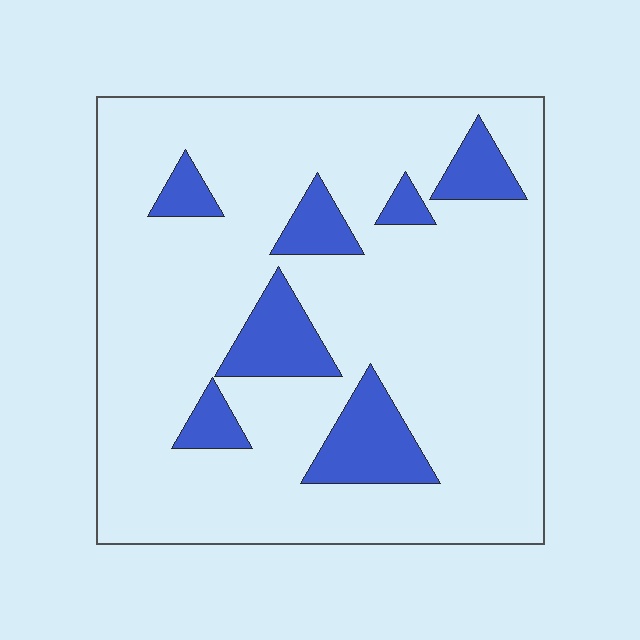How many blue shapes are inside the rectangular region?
7.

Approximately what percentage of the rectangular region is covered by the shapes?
Approximately 15%.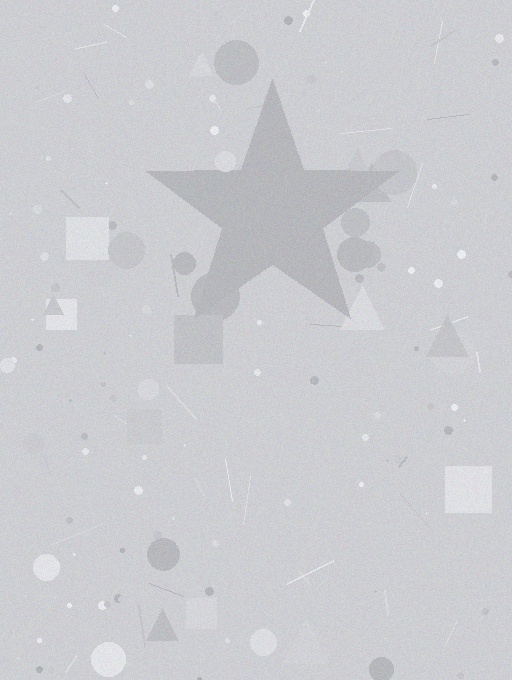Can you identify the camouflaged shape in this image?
The camouflaged shape is a star.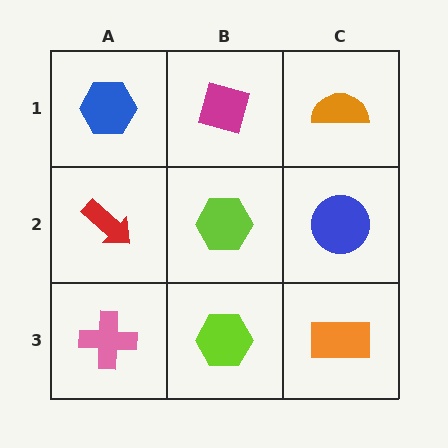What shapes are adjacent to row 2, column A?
A blue hexagon (row 1, column A), a pink cross (row 3, column A), a lime hexagon (row 2, column B).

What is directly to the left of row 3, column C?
A lime hexagon.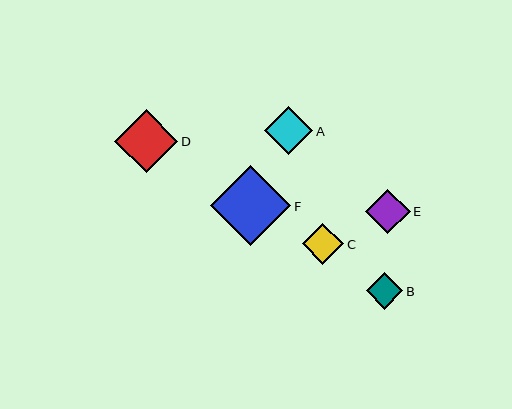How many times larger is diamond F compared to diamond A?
Diamond F is approximately 1.7 times the size of diamond A.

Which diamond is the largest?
Diamond F is the largest with a size of approximately 80 pixels.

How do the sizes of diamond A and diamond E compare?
Diamond A and diamond E are approximately the same size.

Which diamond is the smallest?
Diamond B is the smallest with a size of approximately 36 pixels.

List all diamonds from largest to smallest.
From largest to smallest: F, D, A, E, C, B.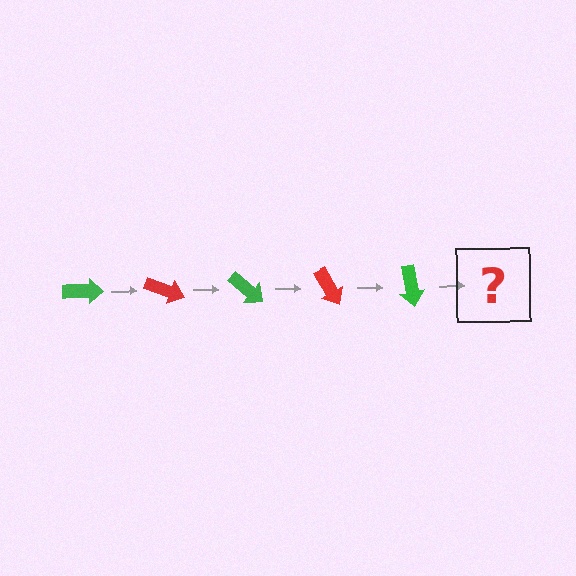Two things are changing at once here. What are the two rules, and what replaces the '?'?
The two rules are that it rotates 20 degrees each step and the color cycles through green and red. The '?' should be a red arrow, rotated 100 degrees from the start.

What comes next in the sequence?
The next element should be a red arrow, rotated 100 degrees from the start.